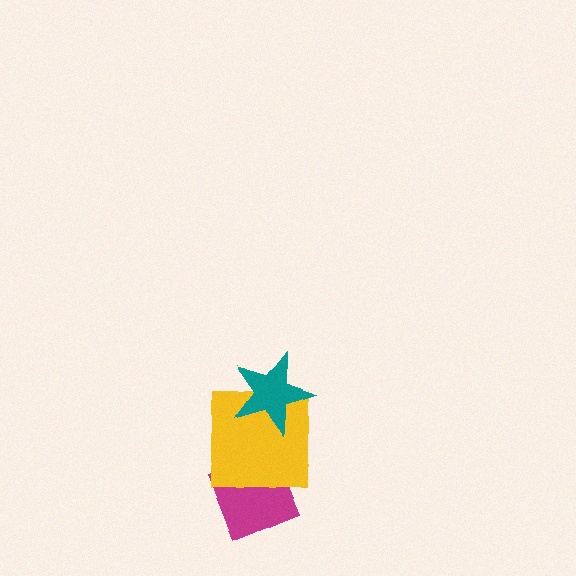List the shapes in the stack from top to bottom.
From top to bottom: the teal star, the yellow square, the magenta diamond.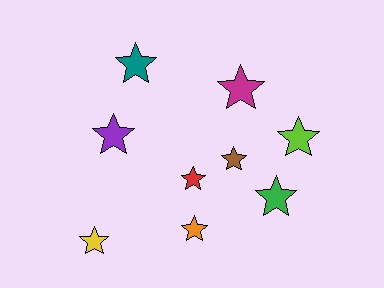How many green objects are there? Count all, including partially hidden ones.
There is 1 green object.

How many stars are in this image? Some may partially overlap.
There are 9 stars.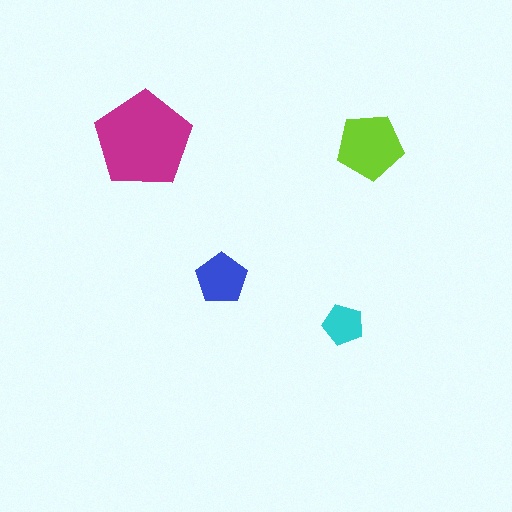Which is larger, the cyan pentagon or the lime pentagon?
The lime one.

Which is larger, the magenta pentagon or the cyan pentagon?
The magenta one.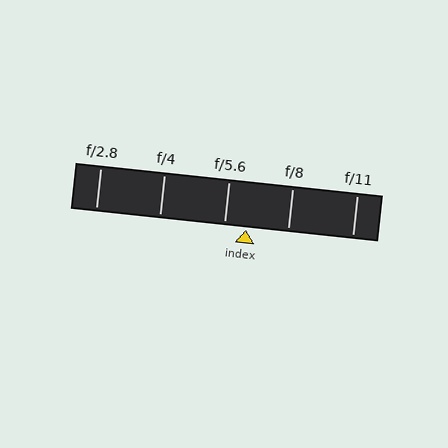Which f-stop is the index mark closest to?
The index mark is closest to f/5.6.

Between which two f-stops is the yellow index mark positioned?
The index mark is between f/5.6 and f/8.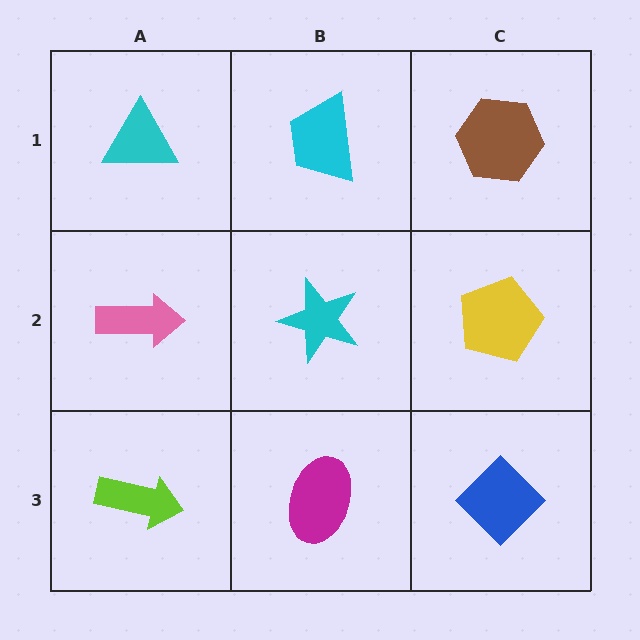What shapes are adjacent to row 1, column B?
A cyan star (row 2, column B), a cyan triangle (row 1, column A), a brown hexagon (row 1, column C).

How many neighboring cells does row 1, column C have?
2.